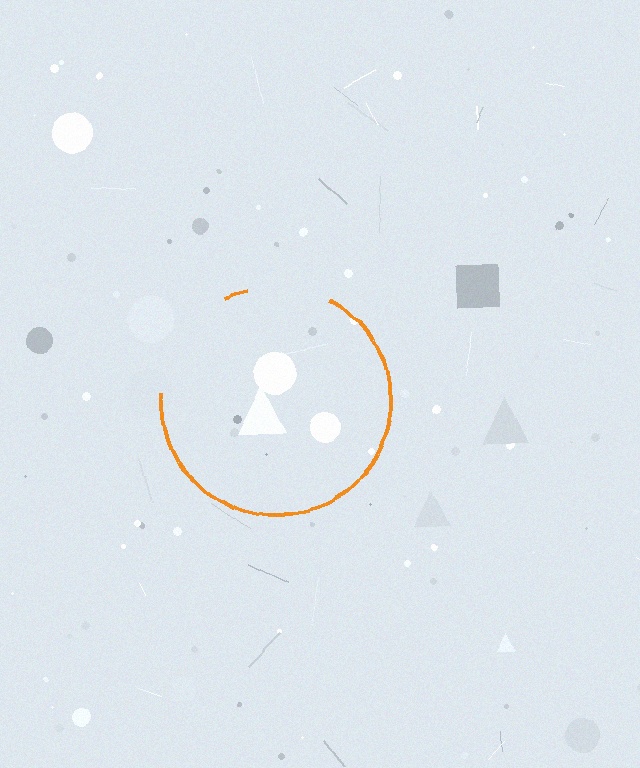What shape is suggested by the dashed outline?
The dashed outline suggests a circle.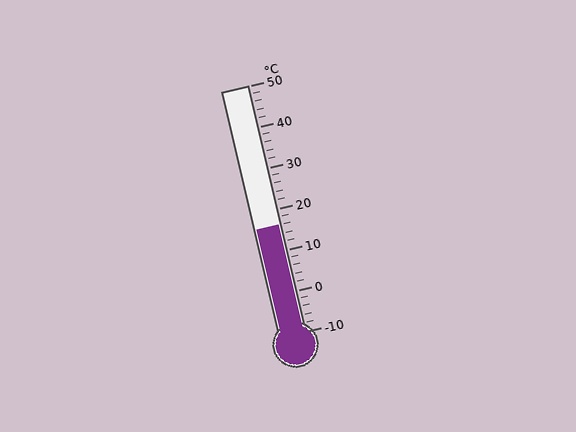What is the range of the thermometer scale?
The thermometer scale ranges from -10°C to 50°C.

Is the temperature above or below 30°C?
The temperature is below 30°C.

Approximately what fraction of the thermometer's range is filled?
The thermometer is filled to approximately 45% of its range.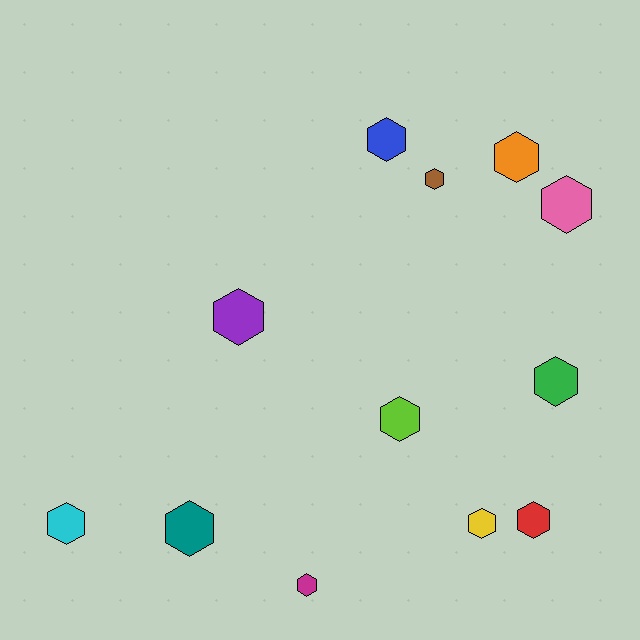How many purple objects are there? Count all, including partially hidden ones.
There is 1 purple object.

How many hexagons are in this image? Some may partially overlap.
There are 12 hexagons.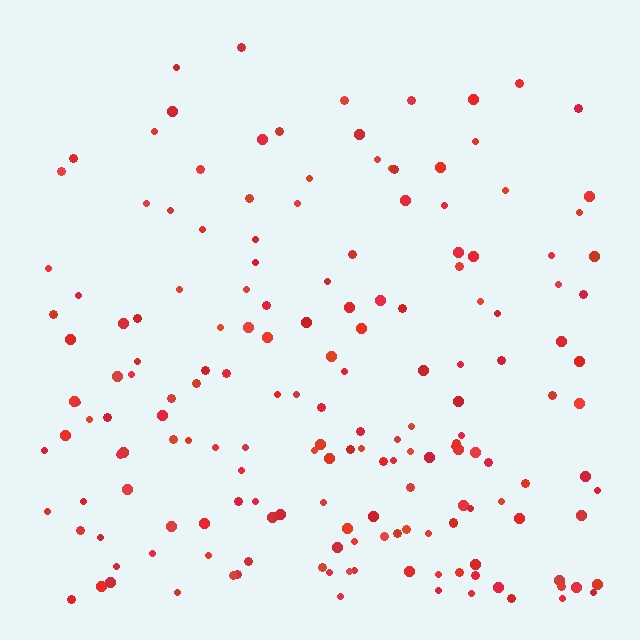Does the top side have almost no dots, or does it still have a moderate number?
Still a moderate number, just noticeably fewer than the bottom.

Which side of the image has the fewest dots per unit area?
The top.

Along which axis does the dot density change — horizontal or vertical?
Vertical.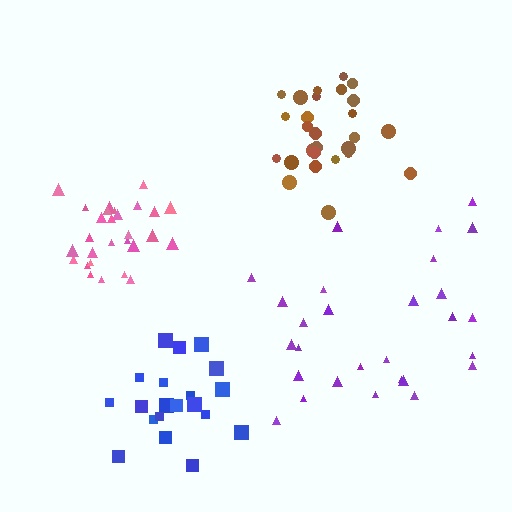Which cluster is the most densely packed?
Pink.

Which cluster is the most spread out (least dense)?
Purple.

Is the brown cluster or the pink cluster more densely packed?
Pink.